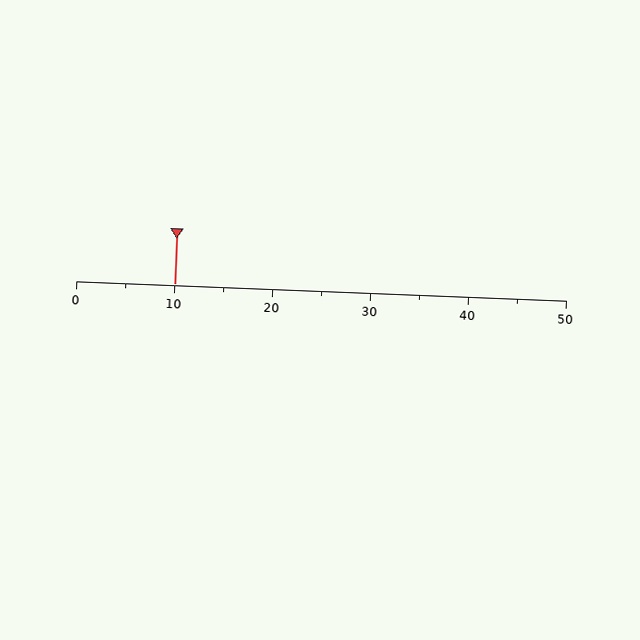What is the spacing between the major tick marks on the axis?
The major ticks are spaced 10 apart.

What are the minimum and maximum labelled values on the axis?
The axis runs from 0 to 50.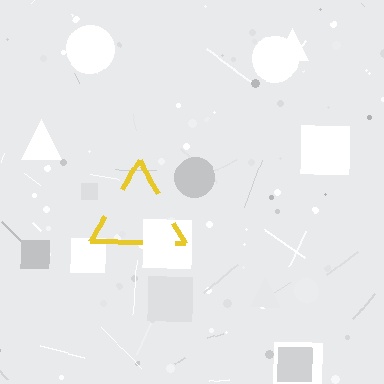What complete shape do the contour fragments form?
The contour fragments form a triangle.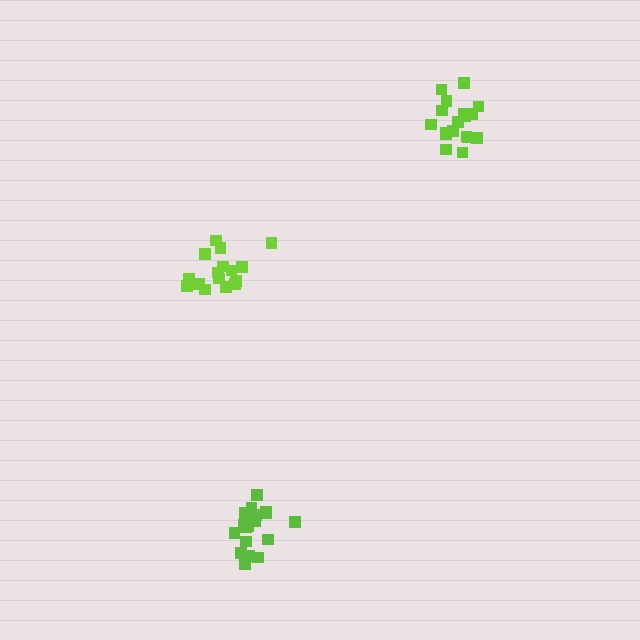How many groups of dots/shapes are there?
There are 3 groups.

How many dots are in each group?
Group 1: 18 dots, Group 2: 16 dots, Group 3: 20 dots (54 total).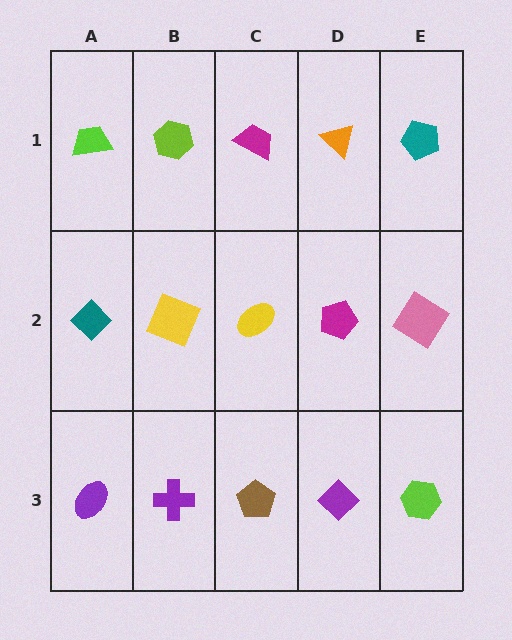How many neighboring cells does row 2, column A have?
3.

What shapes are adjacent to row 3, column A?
A teal diamond (row 2, column A), a purple cross (row 3, column B).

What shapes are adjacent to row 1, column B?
A yellow square (row 2, column B), a lime trapezoid (row 1, column A), a magenta trapezoid (row 1, column C).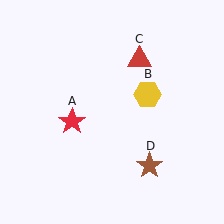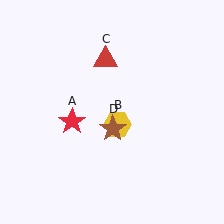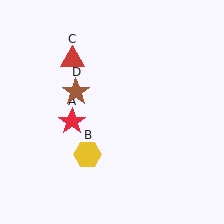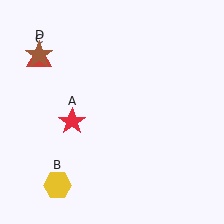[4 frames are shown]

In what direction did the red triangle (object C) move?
The red triangle (object C) moved left.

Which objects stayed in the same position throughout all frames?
Red star (object A) remained stationary.